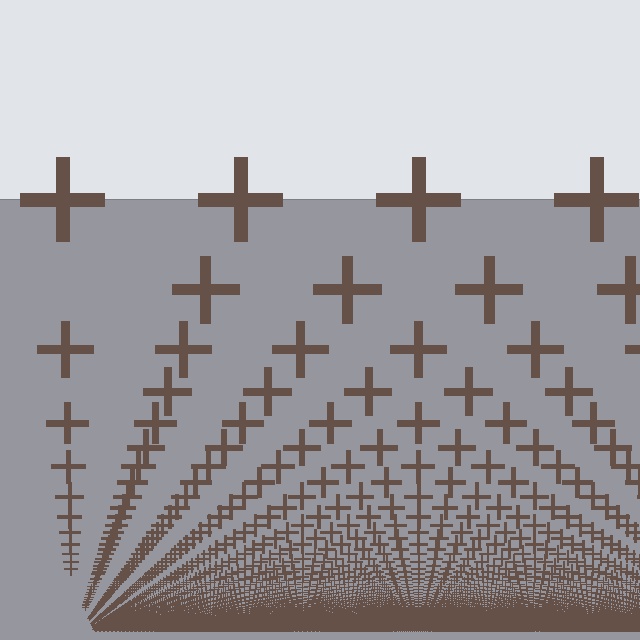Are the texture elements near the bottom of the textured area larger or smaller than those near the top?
Smaller. The gradient is inverted — elements near the bottom are smaller and denser.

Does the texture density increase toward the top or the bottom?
Density increases toward the bottom.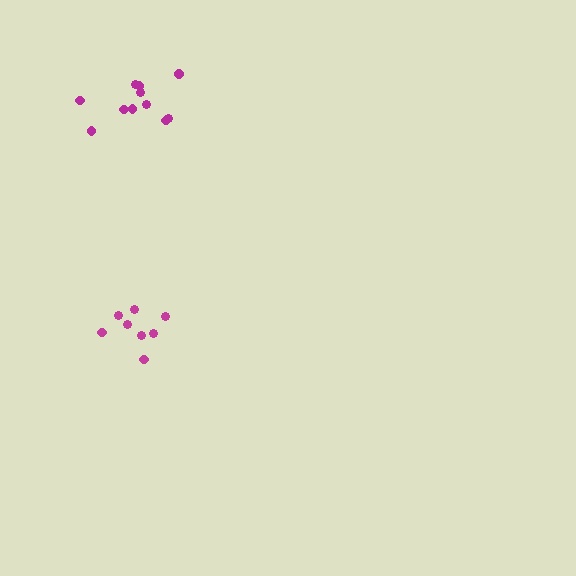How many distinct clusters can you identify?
There are 2 distinct clusters.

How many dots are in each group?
Group 1: 11 dots, Group 2: 8 dots (19 total).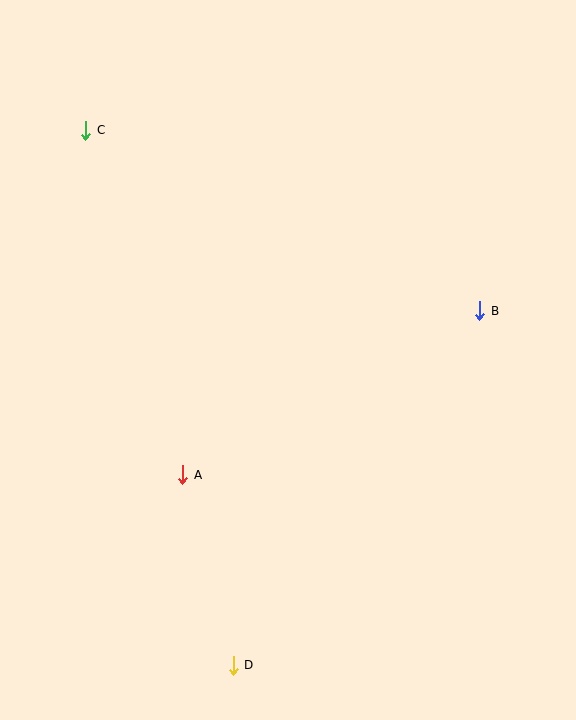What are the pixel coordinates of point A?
Point A is at (183, 475).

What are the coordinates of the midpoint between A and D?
The midpoint between A and D is at (208, 570).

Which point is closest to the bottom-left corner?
Point D is closest to the bottom-left corner.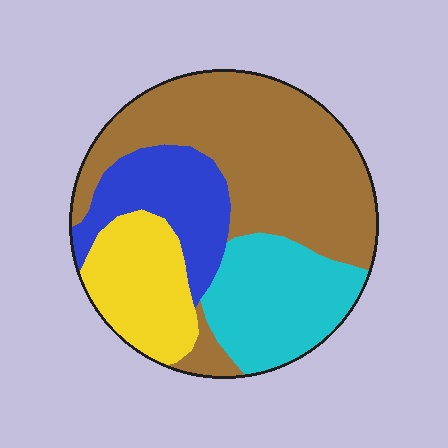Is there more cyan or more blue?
Cyan.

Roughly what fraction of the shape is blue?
Blue covers about 15% of the shape.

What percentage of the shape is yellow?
Yellow covers about 15% of the shape.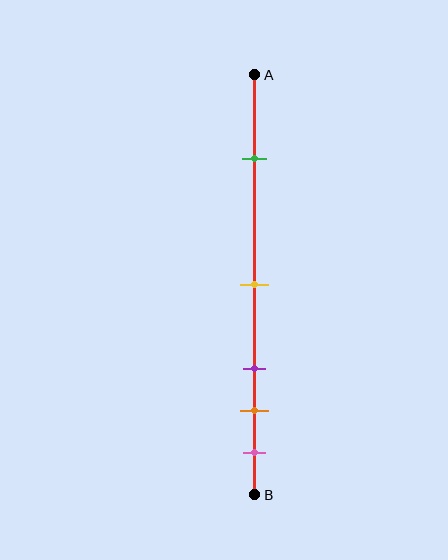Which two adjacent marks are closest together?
The orange and pink marks are the closest adjacent pair.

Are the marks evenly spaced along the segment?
No, the marks are not evenly spaced.